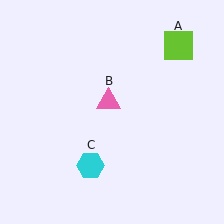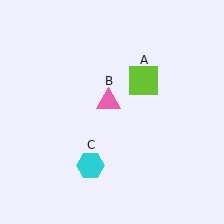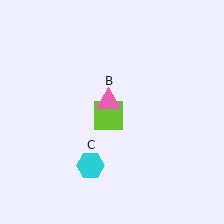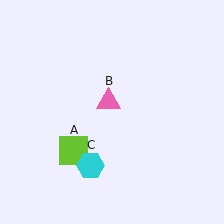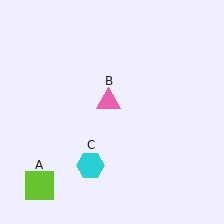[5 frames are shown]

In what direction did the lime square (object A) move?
The lime square (object A) moved down and to the left.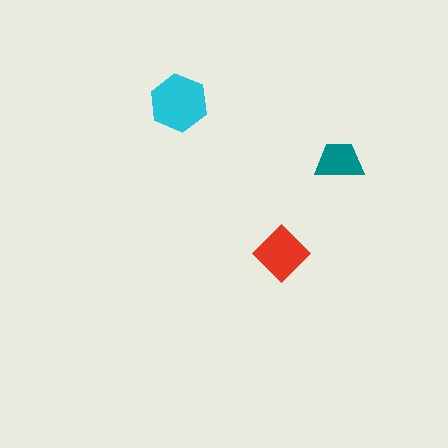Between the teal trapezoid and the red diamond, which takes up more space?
The red diamond.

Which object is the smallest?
The teal trapezoid.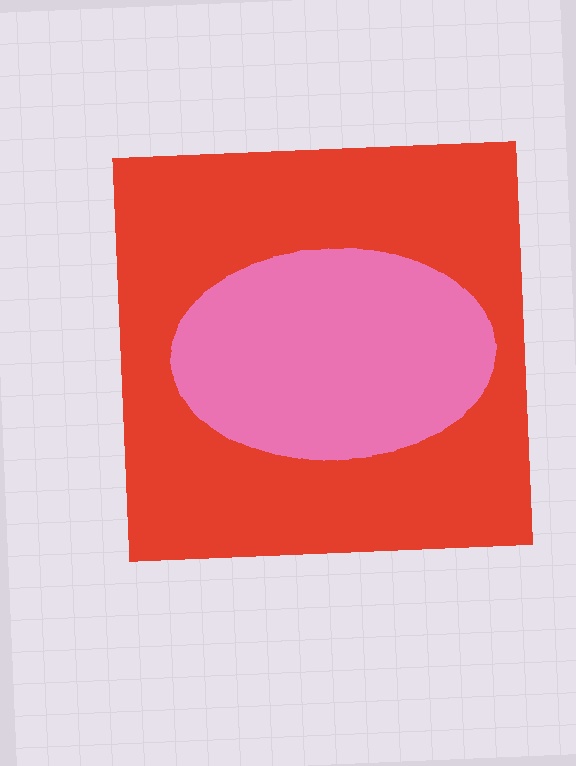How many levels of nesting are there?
2.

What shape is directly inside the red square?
The pink ellipse.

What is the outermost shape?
The red square.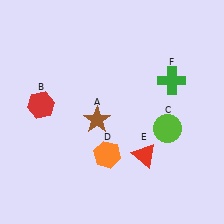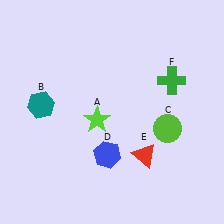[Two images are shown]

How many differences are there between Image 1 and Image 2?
There are 3 differences between the two images.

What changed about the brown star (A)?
In Image 1, A is brown. In Image 2, it changed to lime.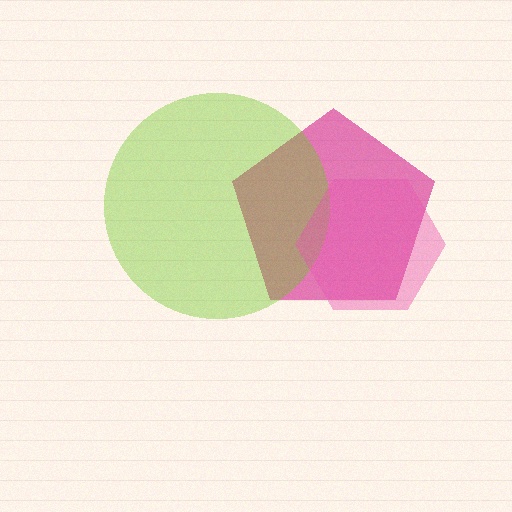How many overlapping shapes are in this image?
There are 3 overlapping shapes in the image.